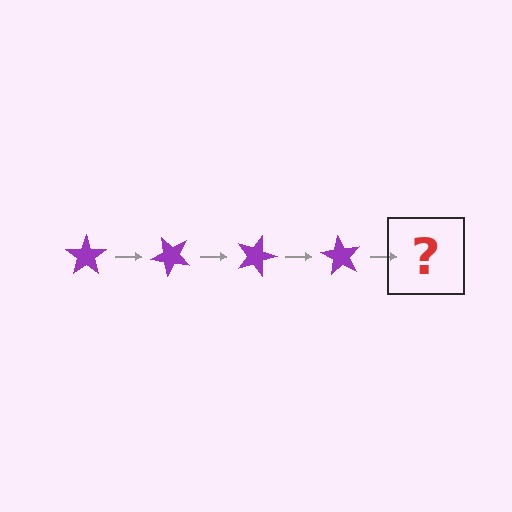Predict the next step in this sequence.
The next step is a purple star rotated 180 degrees.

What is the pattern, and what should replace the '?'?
The pattern is that the star rotates 45 degrees each step. The '?' should be a purple star rotated 180 degrees.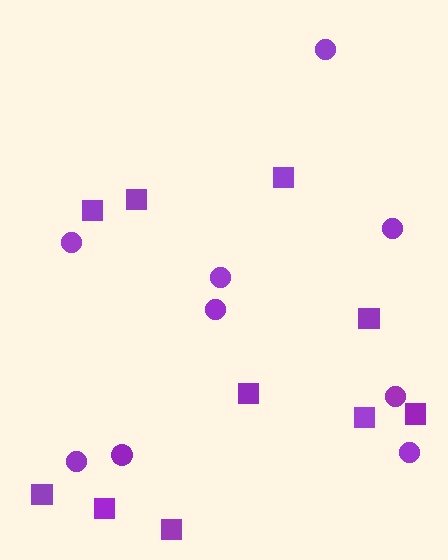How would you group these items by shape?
There are 2 groups: one group of squares (10) and one group of circles (9).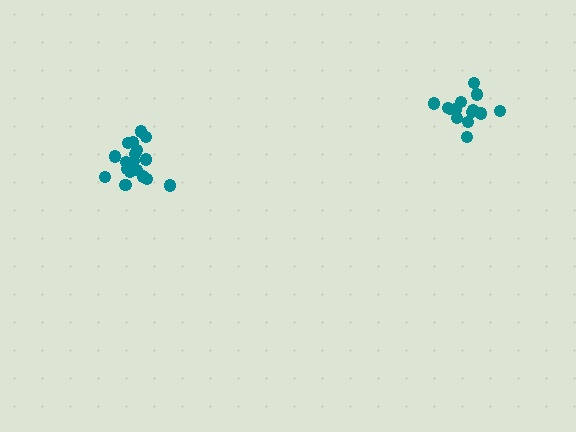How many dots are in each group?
Group 1: 19 dots, Group 2: 16 dots (35 total).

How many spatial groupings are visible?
There are 2 spatial groupings.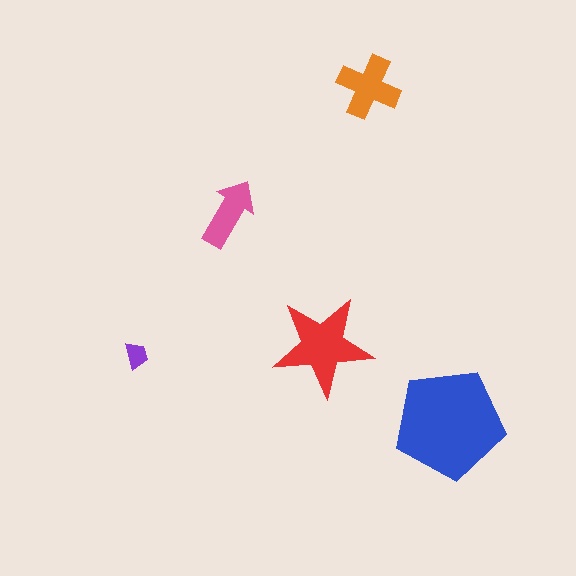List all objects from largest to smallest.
The blue pentagon, the red star, the orange cross, the pink arrow, the purple trapezoid.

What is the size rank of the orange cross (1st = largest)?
3rd.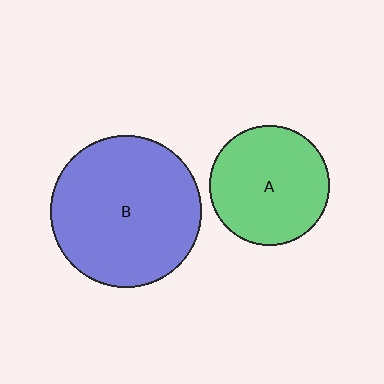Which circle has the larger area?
Circle B (blue).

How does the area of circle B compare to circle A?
Approximately 1.6 times.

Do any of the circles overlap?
No, none of the circles overlap.